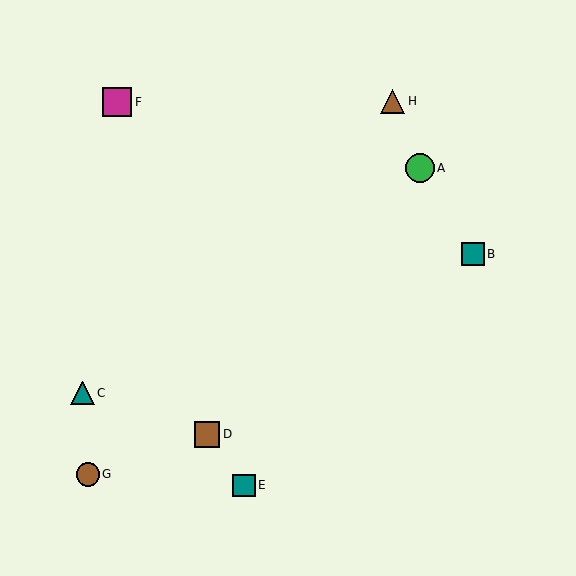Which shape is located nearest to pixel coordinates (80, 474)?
The brown circle (labeled G) at (88, 474) is nearest to that location.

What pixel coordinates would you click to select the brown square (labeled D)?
Click at (207, 434) to select the brown square D.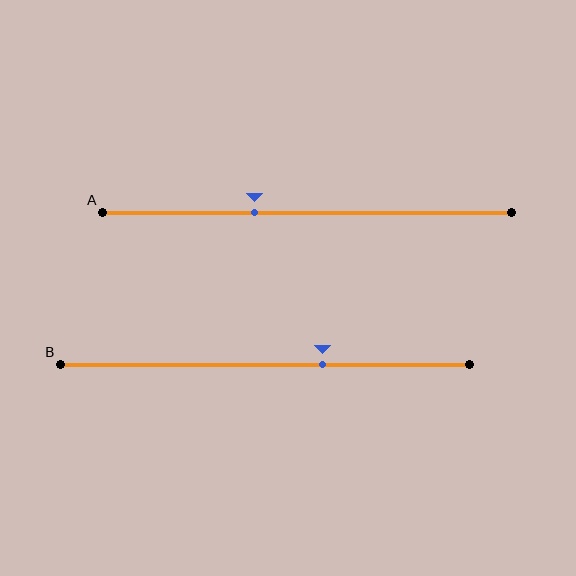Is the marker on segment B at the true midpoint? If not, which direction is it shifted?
No, the marker on segment B is shifted to the right by about 14% of the segment length.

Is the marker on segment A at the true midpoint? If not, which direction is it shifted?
No, the marker on segment A is shifted to the left by about 13% of the segment length.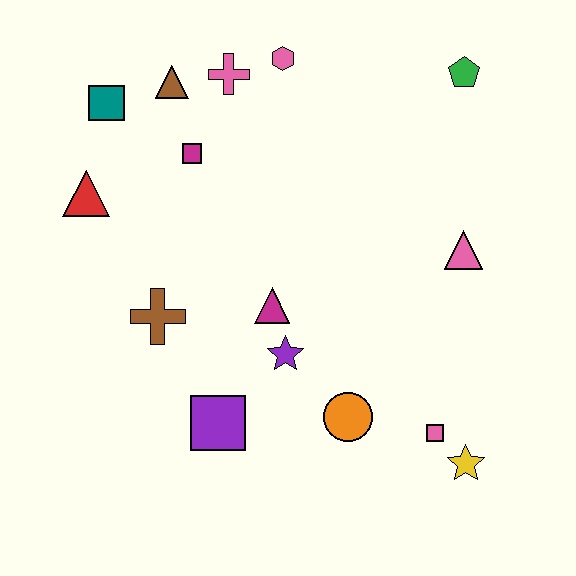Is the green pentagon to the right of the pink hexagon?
Yes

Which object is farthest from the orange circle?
The teal square is farthest from the orange circle.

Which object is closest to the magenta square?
The brown triangle is closest to the magenta square.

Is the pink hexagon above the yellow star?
Yes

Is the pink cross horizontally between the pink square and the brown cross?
Yes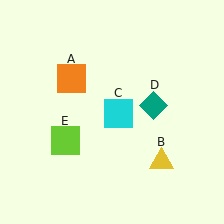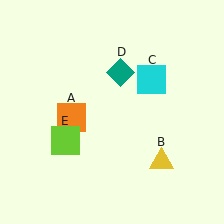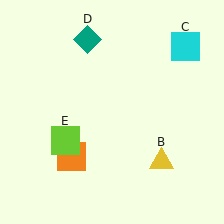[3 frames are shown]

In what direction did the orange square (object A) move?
The orange square (object A) moved down.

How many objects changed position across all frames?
3 objects changed position: orange square (object A), cyan square (object C), teal diamond (object D).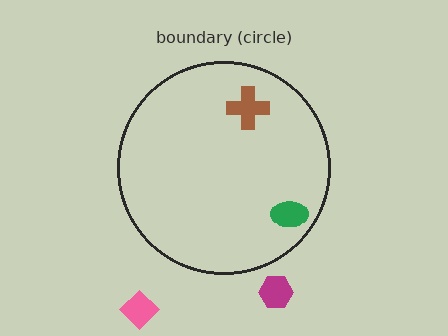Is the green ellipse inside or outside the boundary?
Inside.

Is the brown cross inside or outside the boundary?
Inside.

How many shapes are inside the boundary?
2 inside, 2 outside.